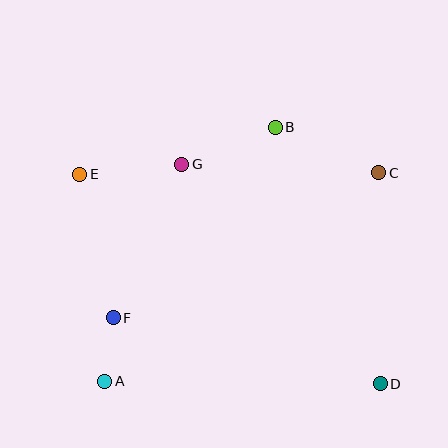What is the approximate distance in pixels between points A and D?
The distance between A and D is approximately 275 pixels.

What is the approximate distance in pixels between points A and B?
The distance between A and B is approximately 306 pixels.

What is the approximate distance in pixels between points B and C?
The distance between B and C is approximately 113 pixels.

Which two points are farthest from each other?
Points D and E are farthest from each other.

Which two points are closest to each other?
Points A and F are closest to each other.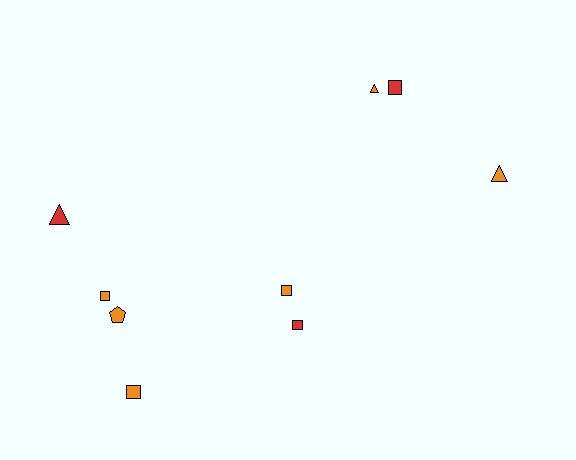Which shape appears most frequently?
Square, with 5 objects.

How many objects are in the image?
There are 9 objects.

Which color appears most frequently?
Orange, with 6 objects.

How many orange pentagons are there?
There is 1 orange pentagon.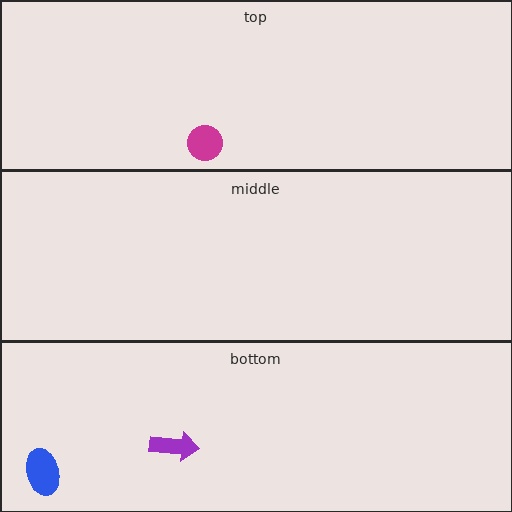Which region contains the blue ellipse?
The bottom region.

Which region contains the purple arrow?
The bottom region.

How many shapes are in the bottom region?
2.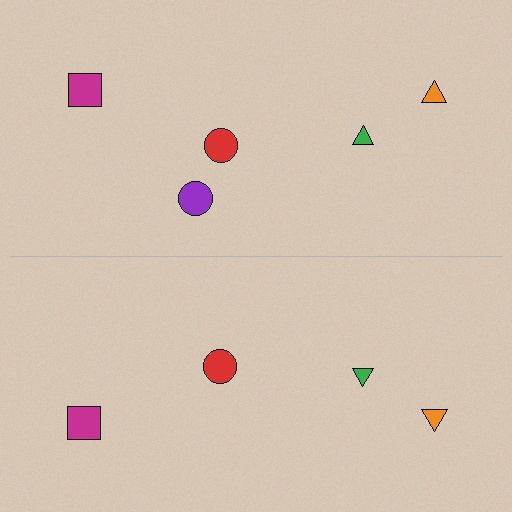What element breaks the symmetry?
A purple circle is missing from the bottom side.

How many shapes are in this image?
There are 9 shapes in this image.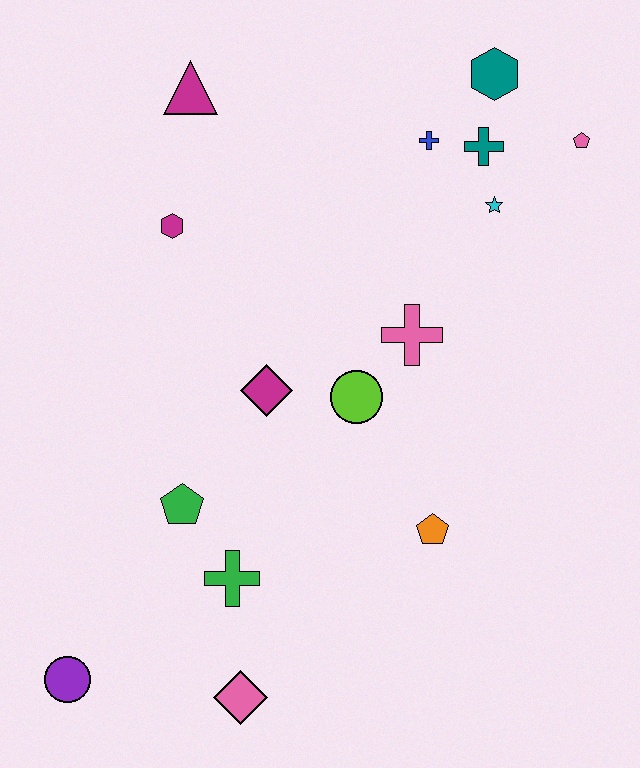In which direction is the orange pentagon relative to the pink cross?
The orange pentagon is below the pink cross.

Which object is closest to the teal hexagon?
The teal cross is closest to the teal hexagon.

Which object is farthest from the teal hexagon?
The purple circle is farthest from the teal hexagon.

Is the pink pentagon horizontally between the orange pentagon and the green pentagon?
No